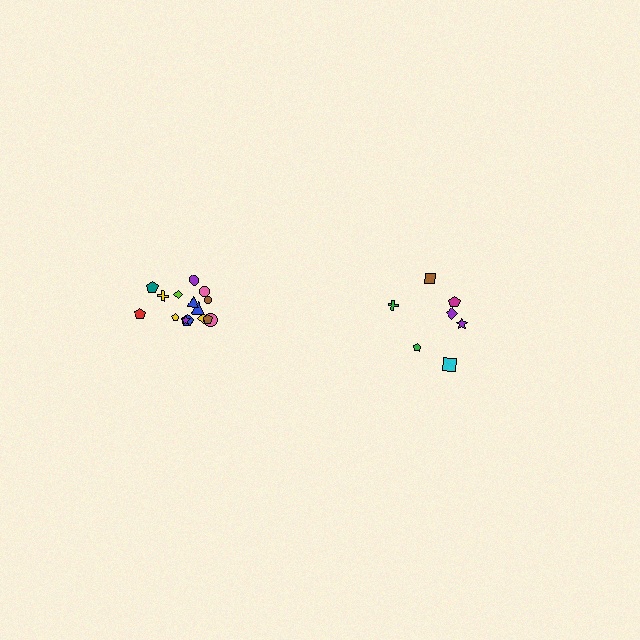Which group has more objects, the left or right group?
The left group.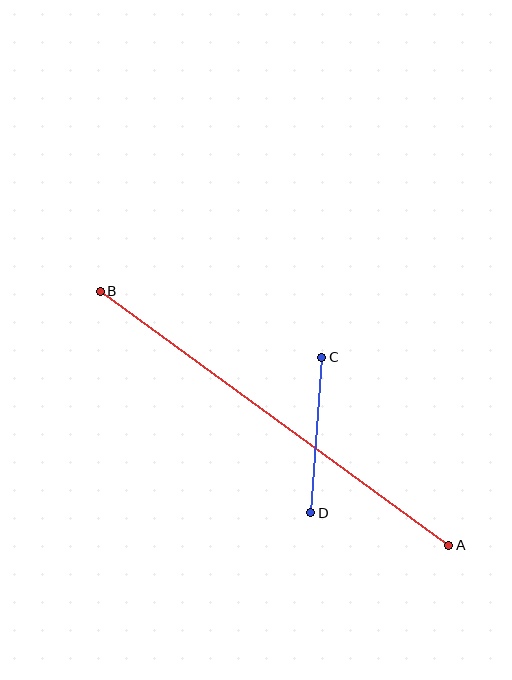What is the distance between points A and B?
The distance is approximately 431 pixels.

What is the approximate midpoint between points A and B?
The midpoint is at approximately (274, 418) pixels.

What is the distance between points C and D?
The distance is approximately 156 pixels.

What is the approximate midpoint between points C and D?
The midpoint is at approximately (316, 435) pixels.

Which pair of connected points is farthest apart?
Points A and B are farthest apart.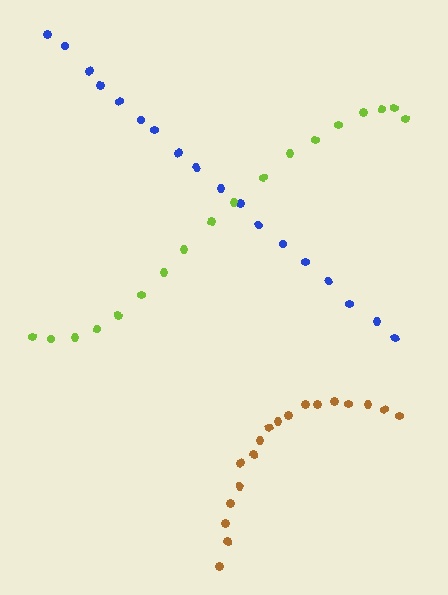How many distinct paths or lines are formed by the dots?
There are 3 distinct paths.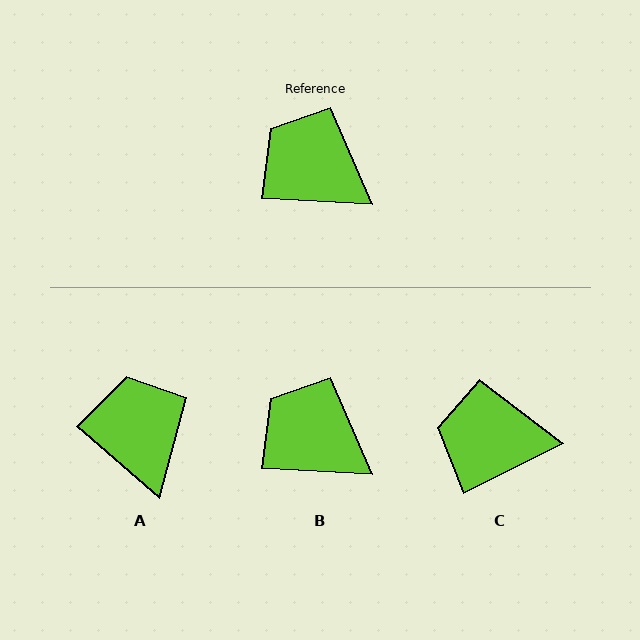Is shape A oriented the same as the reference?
No, it is off by about 38 degrees.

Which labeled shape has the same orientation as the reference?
B.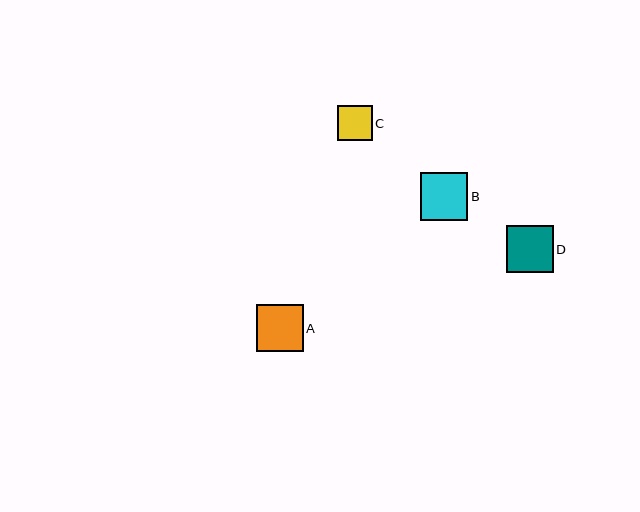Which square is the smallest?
Square C is the smallest with a size of approximately 35 pixels.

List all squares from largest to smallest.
From largest to smallest: B, A, D, C.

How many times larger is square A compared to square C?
Square A is approximately 1.3 times the size of square C.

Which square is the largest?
Square B is the largest with a size of approximately 47 pixels.